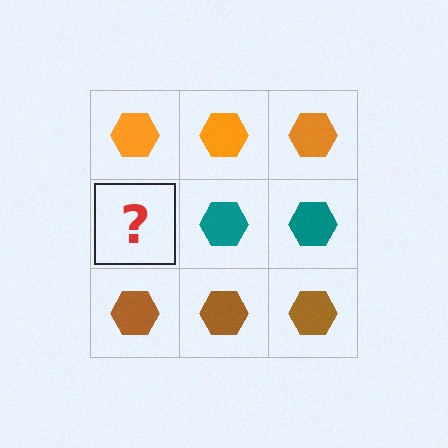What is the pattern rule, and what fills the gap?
The rule is that each row has a consistent color. The gap should be filled with a teal hexagon.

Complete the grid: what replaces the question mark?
The question mark should be replaced with a teal hexagon.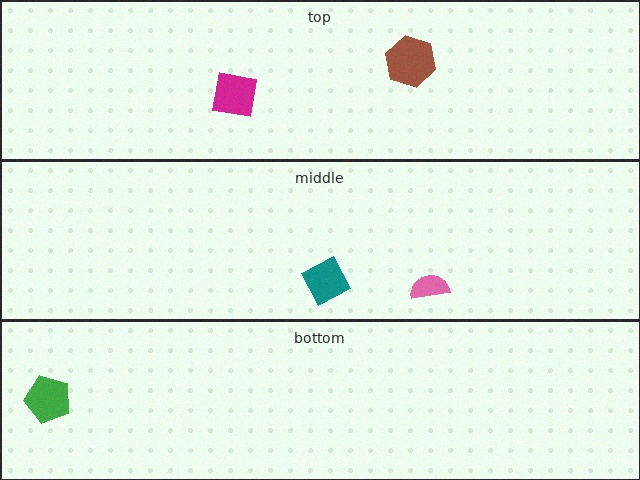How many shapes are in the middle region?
2.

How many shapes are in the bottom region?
1.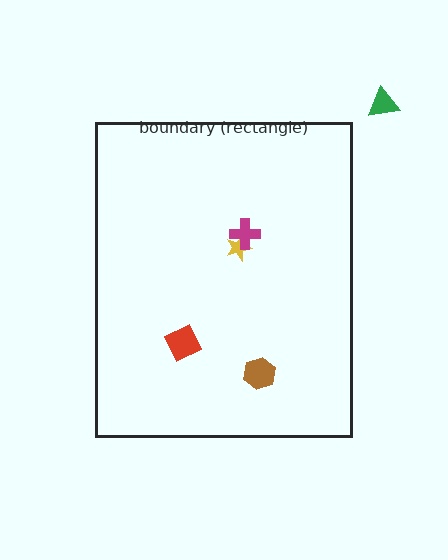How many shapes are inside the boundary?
4 inside, 1 outside.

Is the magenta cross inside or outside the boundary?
Inside.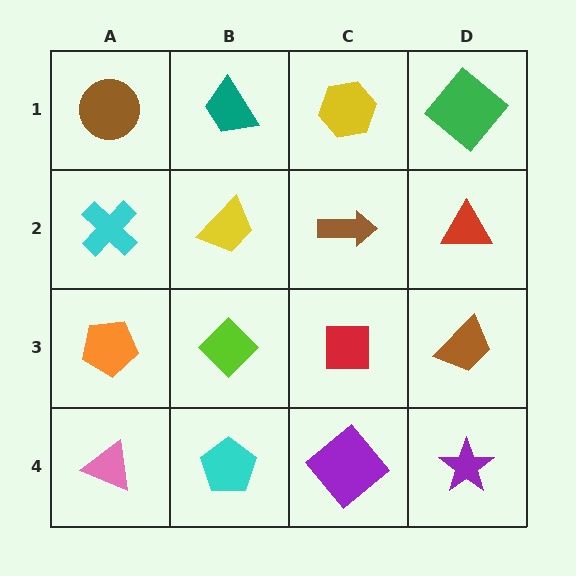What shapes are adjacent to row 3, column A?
A cyan cross (row 2, column A), a pink triangle (row 4, column A), a lime diamond (row 3, column B).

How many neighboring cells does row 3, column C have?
4.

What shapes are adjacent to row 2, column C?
A yellow hexagon (row 1, column C), a red square (row 3, column C), a yellow trapezoid (row 2, column B), a red triangle (row 2, column D).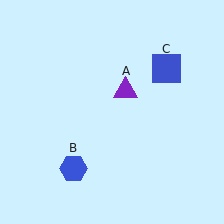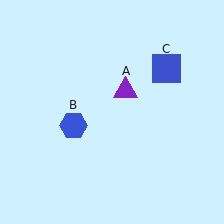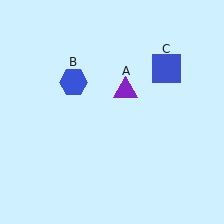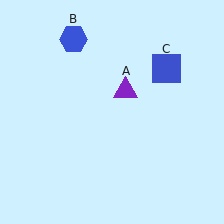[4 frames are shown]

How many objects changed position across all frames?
1 object changed position: blue hexagon (object B).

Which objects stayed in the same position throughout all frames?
Purple triangle (object A) and blue square (object C) remained stationary.